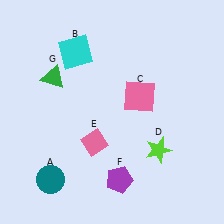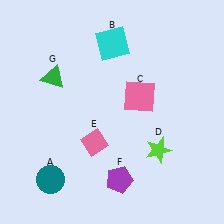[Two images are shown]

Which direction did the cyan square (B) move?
The cyan square (B) moved right.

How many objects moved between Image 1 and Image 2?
1 object moved between the two images.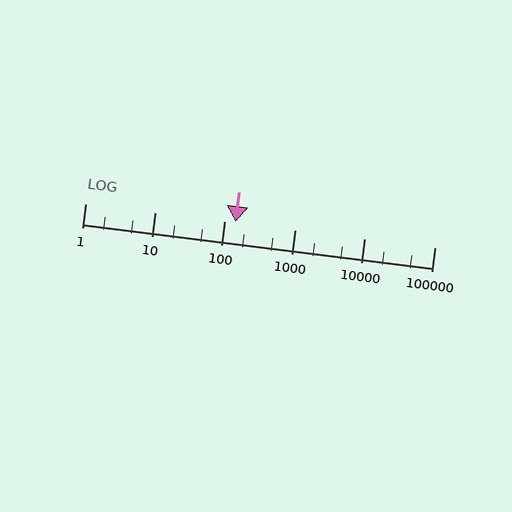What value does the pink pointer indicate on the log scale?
The pointer indicates approximately 140.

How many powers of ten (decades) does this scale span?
The scale spans 5 decades, from 1 to 100000.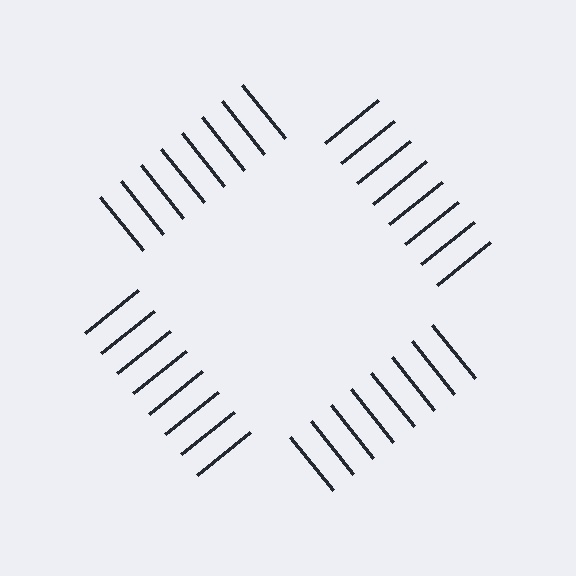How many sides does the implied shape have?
4 sides — the line-ends trace a square.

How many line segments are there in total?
32 — 8 along each of the 4 edges.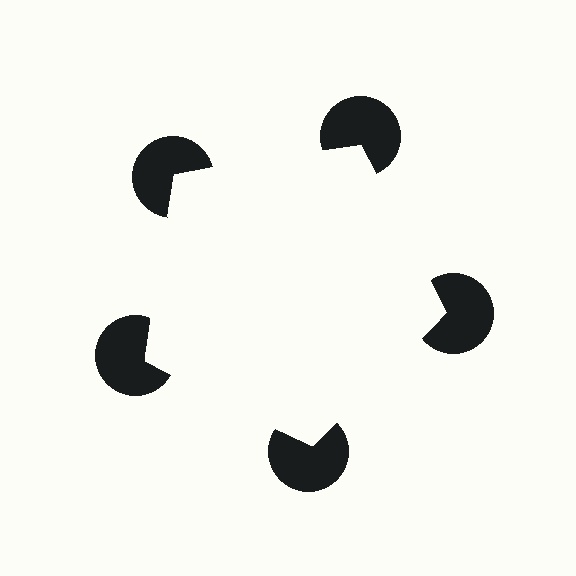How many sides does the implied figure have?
5 sides.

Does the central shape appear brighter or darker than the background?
It typically appears slightly brighter than the background, even though no actual brightness change is drawn.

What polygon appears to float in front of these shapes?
An illusory pentagon — its edges are inferred from the aligned wedge cuts in the pac-man discs, not physically drawn.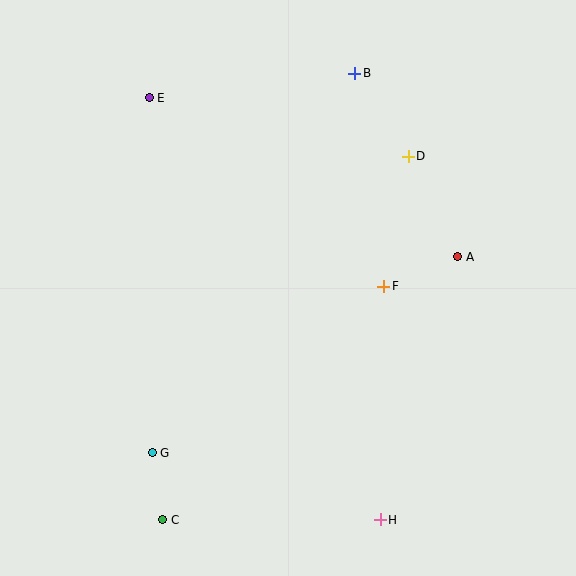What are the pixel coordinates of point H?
Point H is at (380, 520).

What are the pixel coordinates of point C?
Point C is at (163, 520).